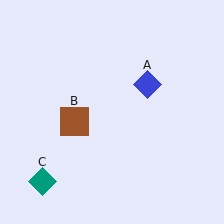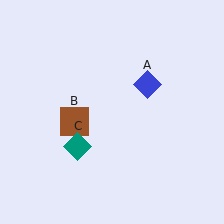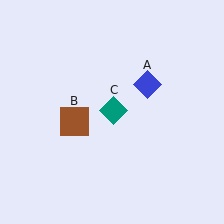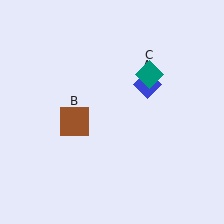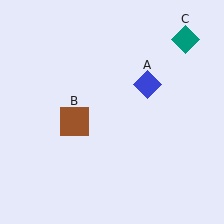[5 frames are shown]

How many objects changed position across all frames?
1 object changed position: teal diamond (object C).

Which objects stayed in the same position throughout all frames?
Blue diamond (object A) and brown square (object B) remained stationary.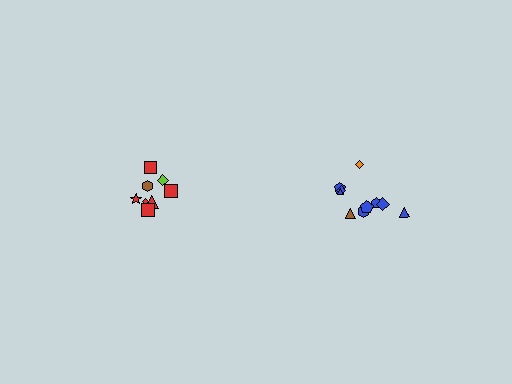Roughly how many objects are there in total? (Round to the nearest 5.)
Roughly 20 objects in total.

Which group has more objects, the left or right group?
The right group.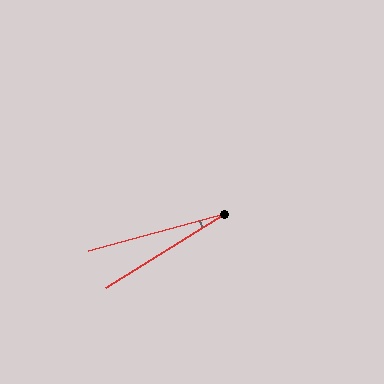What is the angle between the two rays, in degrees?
Approximately 16 degrees.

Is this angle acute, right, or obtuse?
It is acute.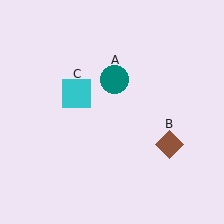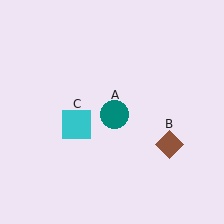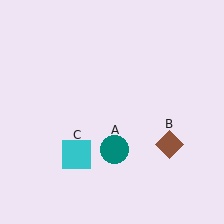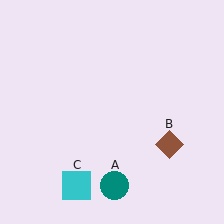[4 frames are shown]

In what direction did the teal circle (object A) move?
The teal circle (object A) moved down.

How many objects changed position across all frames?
2 objects changed position: teal circle (object A), cyan square (object C).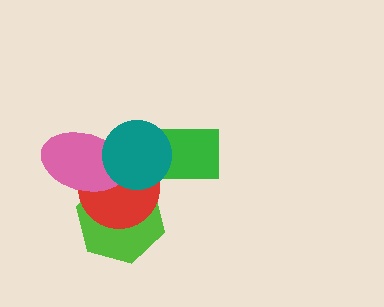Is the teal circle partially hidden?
No, no other shape covers it.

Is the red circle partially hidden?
Yes, it is partially covered by another shape.